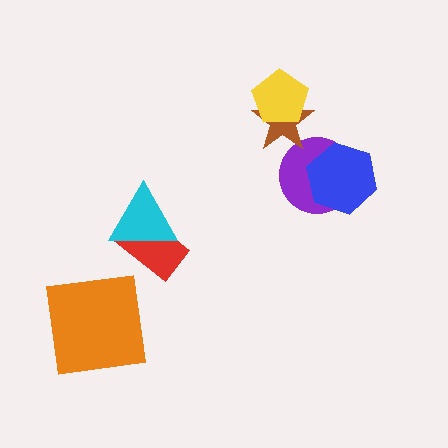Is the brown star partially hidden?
Yes, it is partially covered by another shape.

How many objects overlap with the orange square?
0 objects overlap with the orange square.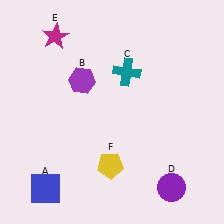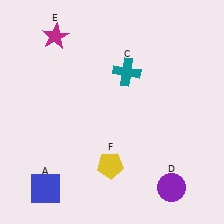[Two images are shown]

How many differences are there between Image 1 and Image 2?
There is 1 difference between the two images.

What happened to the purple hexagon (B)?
The purple hexagon (B) was removed in Image 2. It was in the top-left area of Image 1.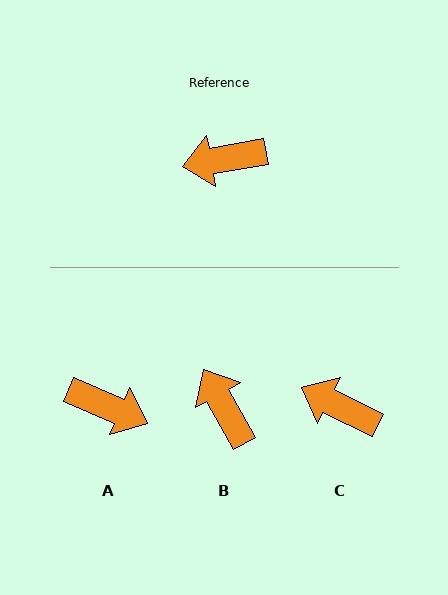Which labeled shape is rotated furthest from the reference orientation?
A, about 147 degrees away.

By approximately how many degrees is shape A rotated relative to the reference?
Approximately 147 degrees counter-clockwise.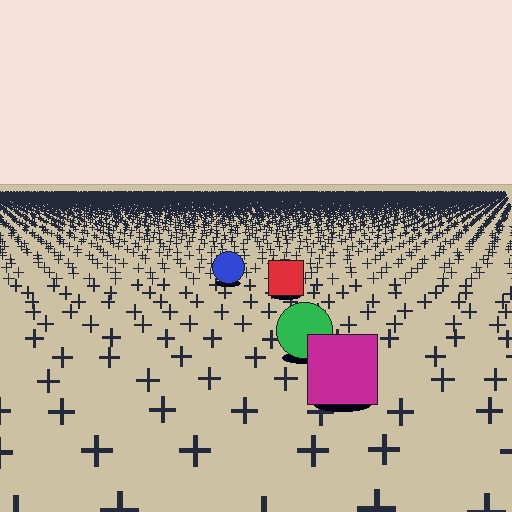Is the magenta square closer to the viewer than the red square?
Yes. The magenta square is closer — you can tell from the texture gradient: the ground texture is coarser near it.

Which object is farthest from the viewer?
The blue circle is farthest from the viewer. It appears smaller and the ground texture around it is denser.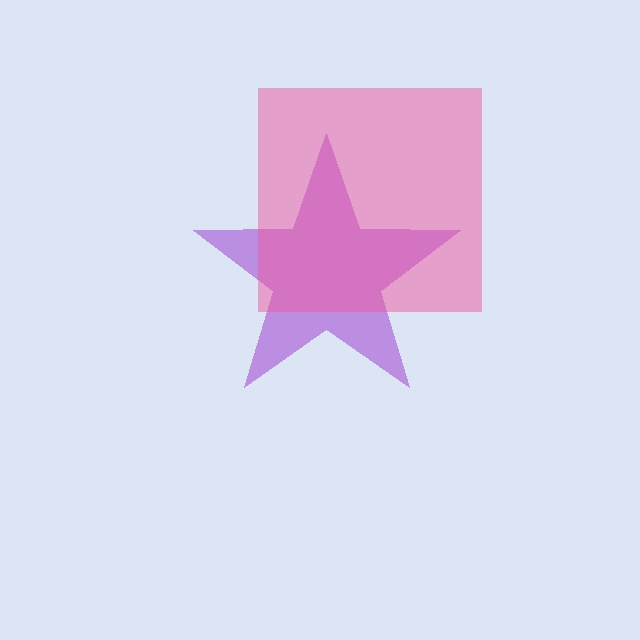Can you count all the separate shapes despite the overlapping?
Yes, there are 2 separate shapes.